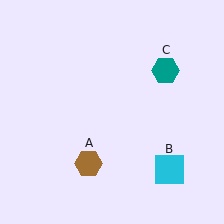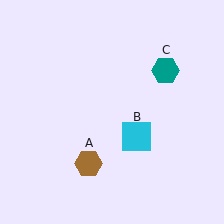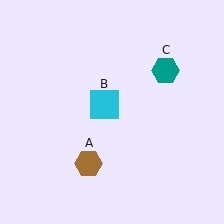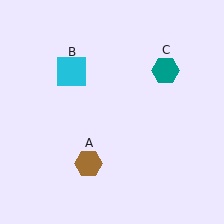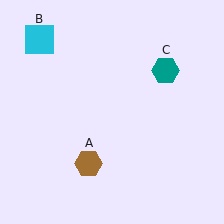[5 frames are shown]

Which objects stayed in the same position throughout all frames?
Brown hexagon (object A) and teal hexagon (object C) remained stationary.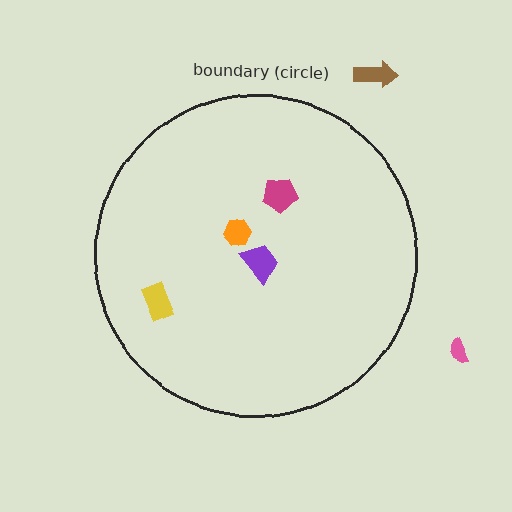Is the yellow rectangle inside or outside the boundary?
Inside.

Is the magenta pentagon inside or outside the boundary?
Inside.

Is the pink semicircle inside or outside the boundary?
Outside.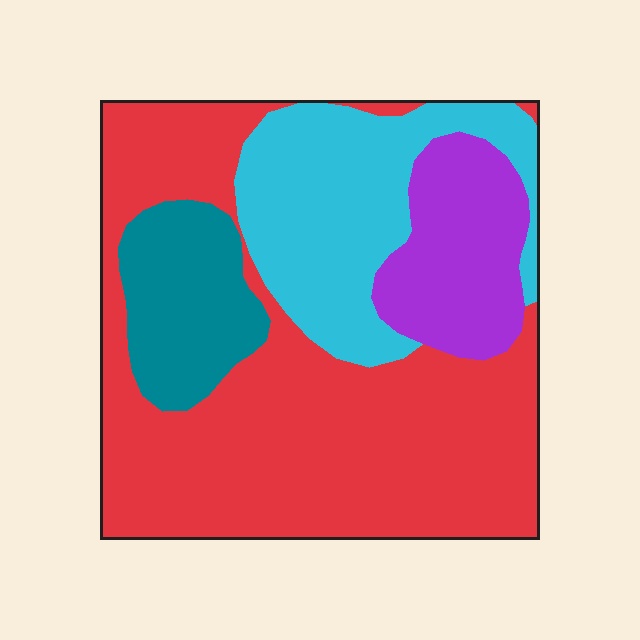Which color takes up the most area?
Red, at roughly 50%.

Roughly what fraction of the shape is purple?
Purple covers 13% of the shape.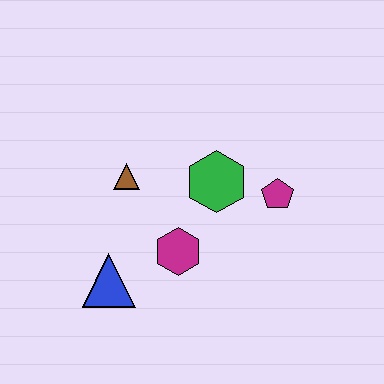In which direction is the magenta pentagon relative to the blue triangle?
The magenta pentagon is to the right of the blue triangle.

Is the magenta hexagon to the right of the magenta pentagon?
No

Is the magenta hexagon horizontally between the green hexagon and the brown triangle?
Yes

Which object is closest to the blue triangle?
The magenta hexagon is closest to the blue triangle.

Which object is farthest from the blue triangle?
The magenta pentagon is farthest from the blue triangle.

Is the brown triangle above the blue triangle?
Yes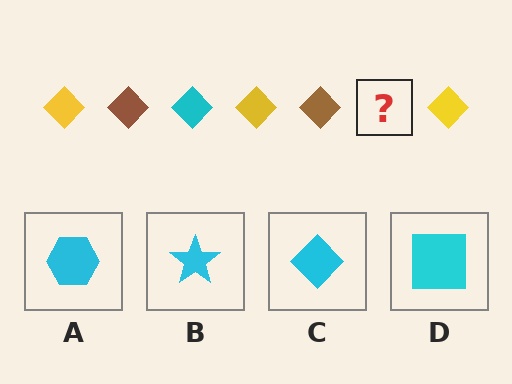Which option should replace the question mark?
Option C.